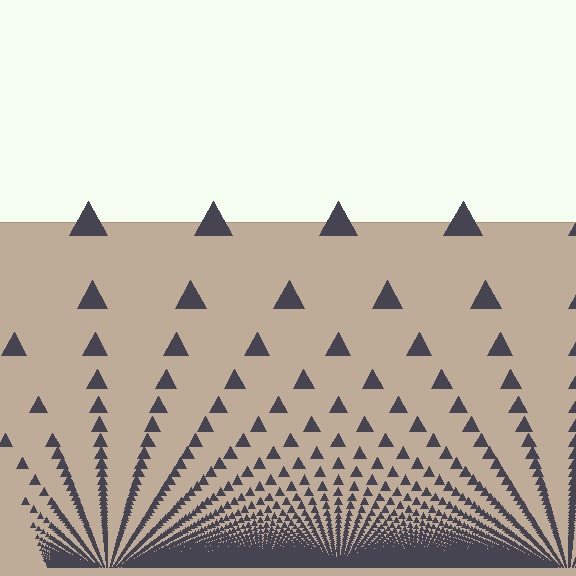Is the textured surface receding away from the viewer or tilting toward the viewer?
The surface appears to tilt toward the viewer. Texture elements get larger and sparser toward the top.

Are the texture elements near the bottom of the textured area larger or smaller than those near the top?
Smaller. The gradient is inverted — elements near the bottom are smaller and denser.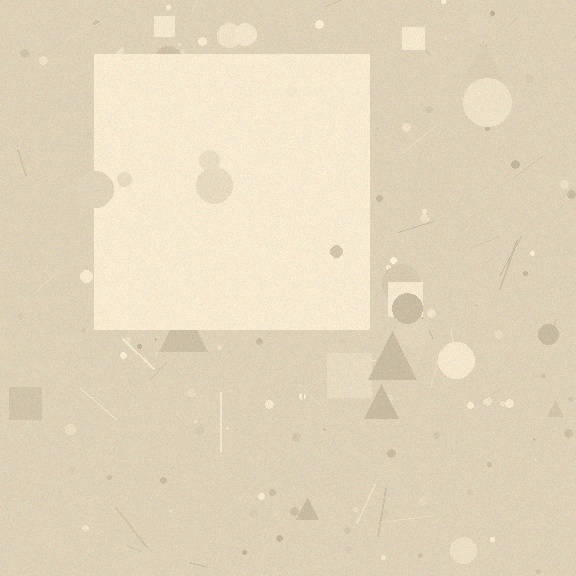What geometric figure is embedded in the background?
A square is embedded in the background.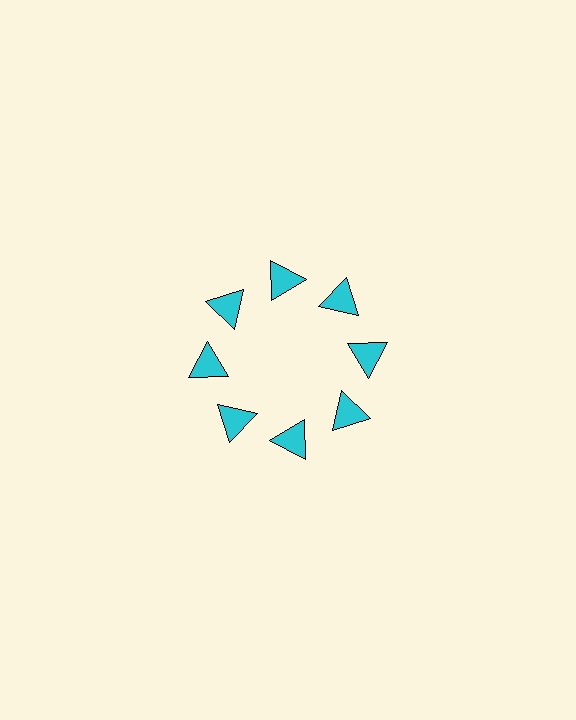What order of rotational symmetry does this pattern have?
This pattern has 8-fold rotational symmetry.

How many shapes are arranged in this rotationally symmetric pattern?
There are 8 shapes, arranged in 8 groups of 1.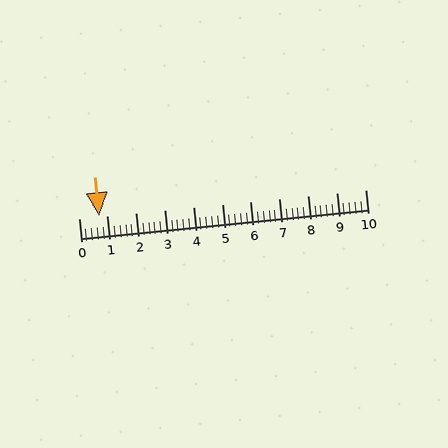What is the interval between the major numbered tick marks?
The major tick marks are spaced 1 units apart.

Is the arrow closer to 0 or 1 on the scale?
The arrow is closer to 1.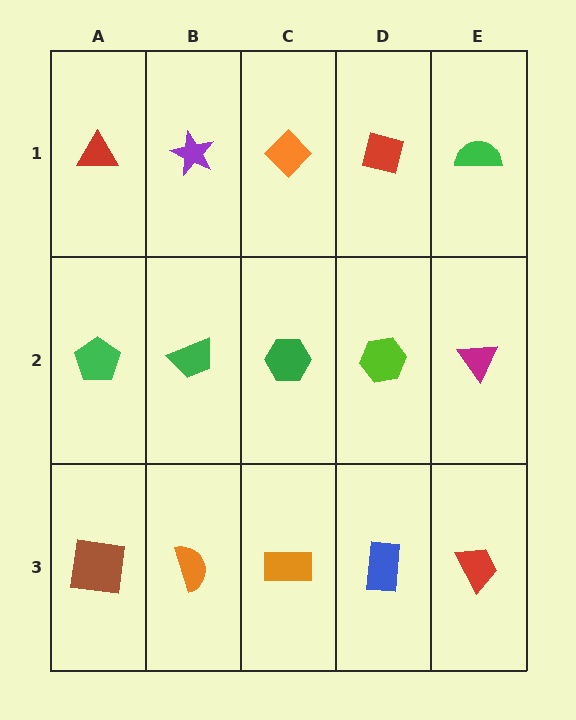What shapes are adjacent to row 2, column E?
A green semicircle (row 1, column E), a red trapezoid (row 3, column E), a lime hexagon (row 2, column D).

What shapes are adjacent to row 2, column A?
A red triangle (row 1, column A), a brown square (row 3, column A), a green trapezoid (row 2, column B).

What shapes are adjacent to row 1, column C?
A green hexagon (row 2, column C), a purple star (row 1, column B), a red square (row 1, column D).